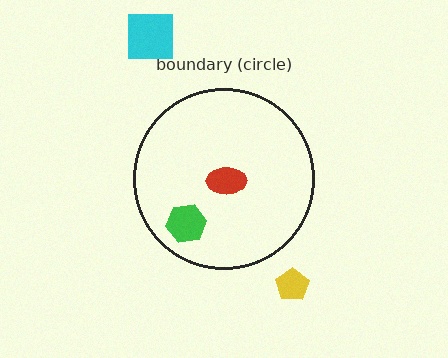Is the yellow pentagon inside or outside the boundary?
Outside.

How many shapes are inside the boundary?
2 inside, 2 outside.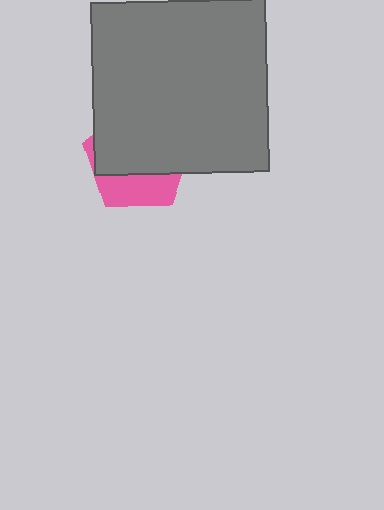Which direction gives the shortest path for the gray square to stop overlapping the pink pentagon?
Moving up gives the shortest separation.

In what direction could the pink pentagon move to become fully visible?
The pink pentagon could move down. That would shift it out from behind the gray square entirely.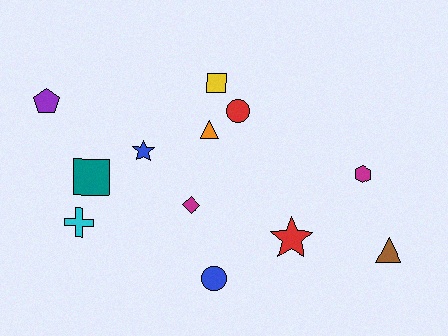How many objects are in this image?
There are 12 objects.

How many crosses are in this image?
There is 1 cross.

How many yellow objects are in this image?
There is 1 yellow object.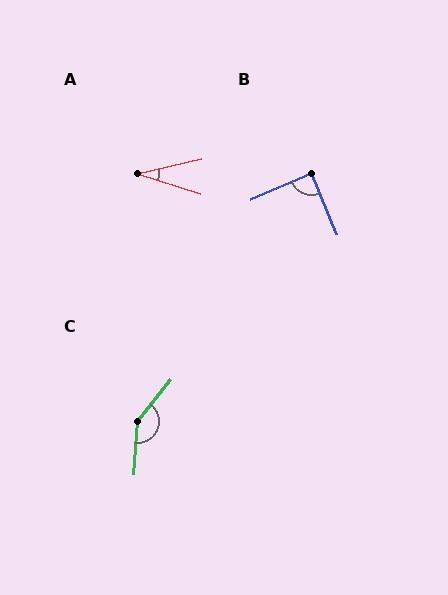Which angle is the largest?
C, at approximately 145 degrees.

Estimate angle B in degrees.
Approximately 90 degrees.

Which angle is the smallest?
A, at approximately 30 degrees.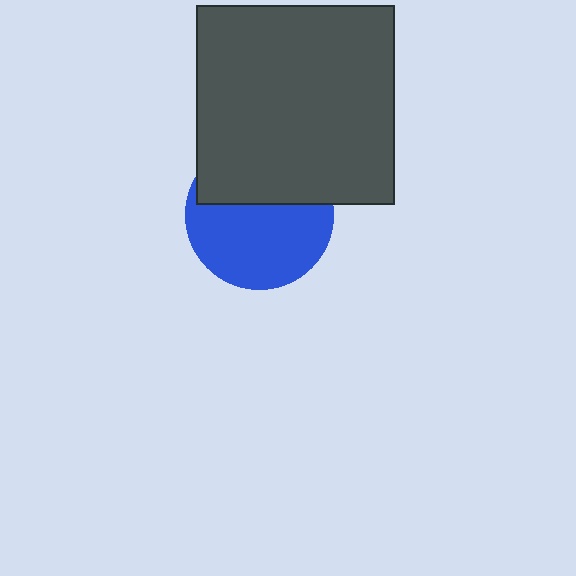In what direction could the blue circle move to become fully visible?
The blue circle could move down. That would shift it out from behind the dark gray square entirely.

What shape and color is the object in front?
The object in front is a dark gray square.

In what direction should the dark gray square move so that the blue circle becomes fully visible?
The dark gray square should move up. That is the shortest direction to clear the overlap and leave the blue circle fully visible.